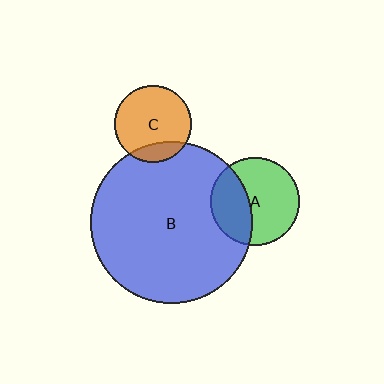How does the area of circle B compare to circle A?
Approximately 3.3 times.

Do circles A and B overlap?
Yes.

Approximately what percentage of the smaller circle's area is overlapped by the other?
Approximately 35%.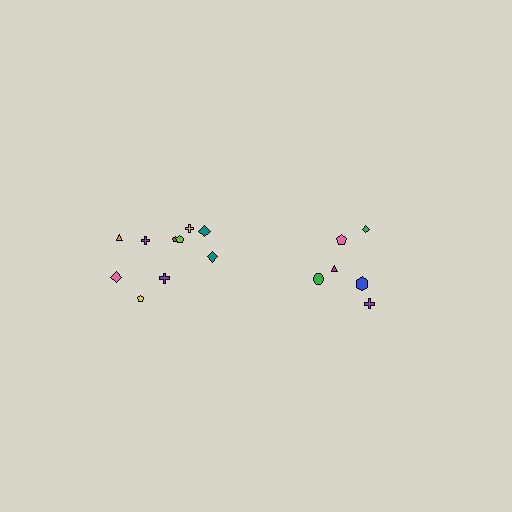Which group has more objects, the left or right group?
The left group.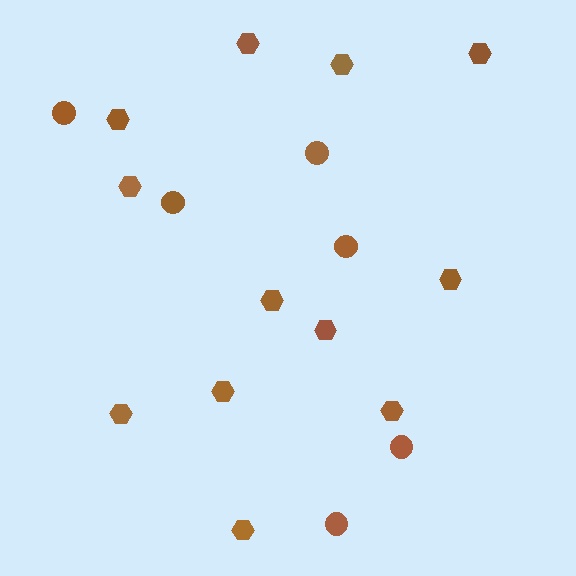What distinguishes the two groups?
There are 2 groups: one group of hexagons (12) and one group of circles (6).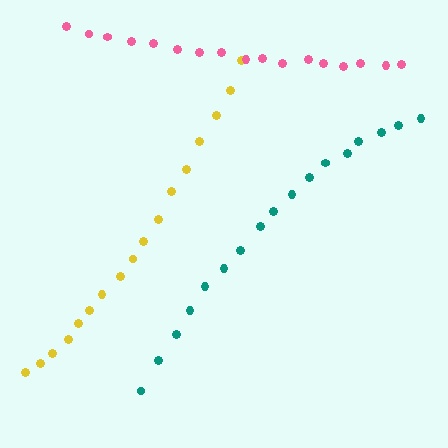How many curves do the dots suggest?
There are 3 distinct paths.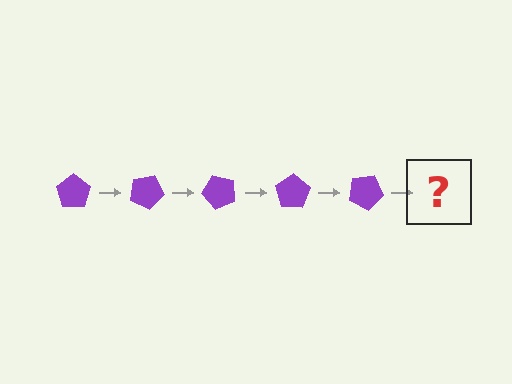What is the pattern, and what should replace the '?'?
The pattern is that the pentagon rotates 25 degrees each step. The '?' should be a purple pentagon rotated 125 degrees.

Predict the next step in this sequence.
The next step is a purple pentagon rotated 125 degrees.